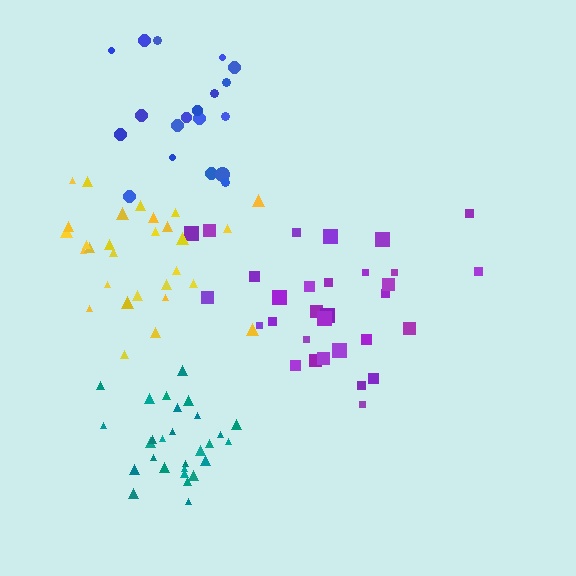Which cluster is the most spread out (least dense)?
Purple.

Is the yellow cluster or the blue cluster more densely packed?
Yellow.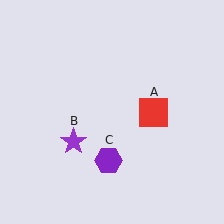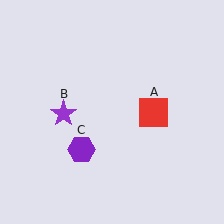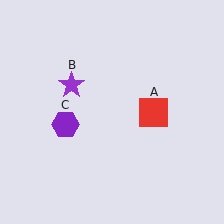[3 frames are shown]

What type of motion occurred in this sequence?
The purple star (object B), purple hexagon (object C) rotated clockwise around the center of the scene.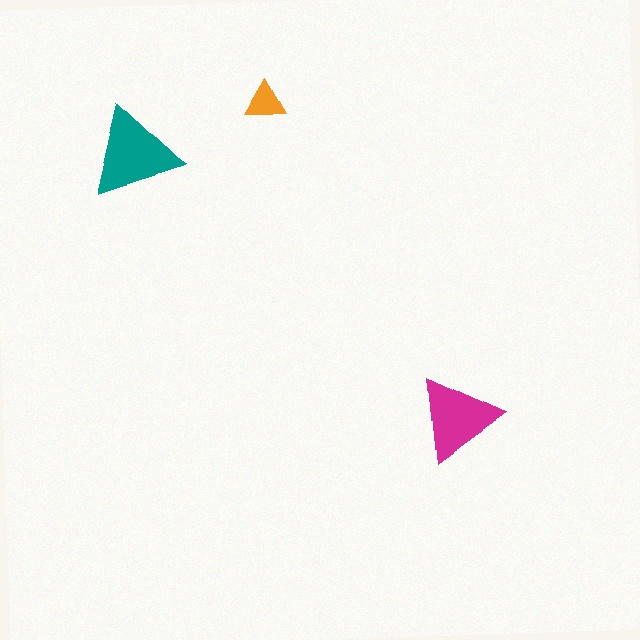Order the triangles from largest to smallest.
the teal one, the magenta one, the orange one.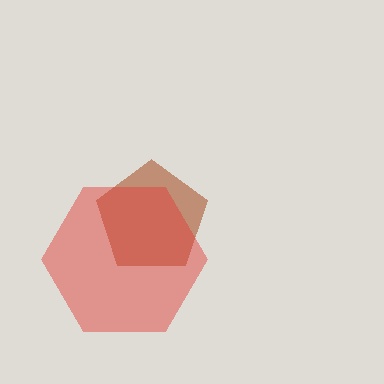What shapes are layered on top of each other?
The layered shapes are: a brown pentagon, a red hexagon.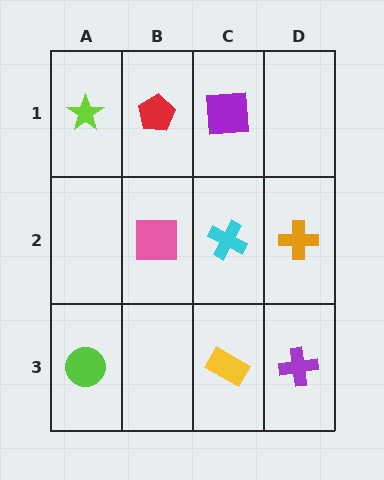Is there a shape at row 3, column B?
No, that cell is empty.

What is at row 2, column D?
An orange cross.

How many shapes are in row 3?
3 shapes.